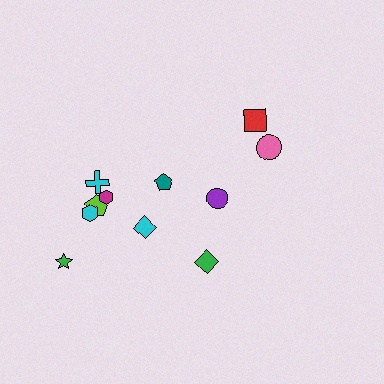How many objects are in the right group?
There are 4 objects.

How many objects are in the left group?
There are 7 objects.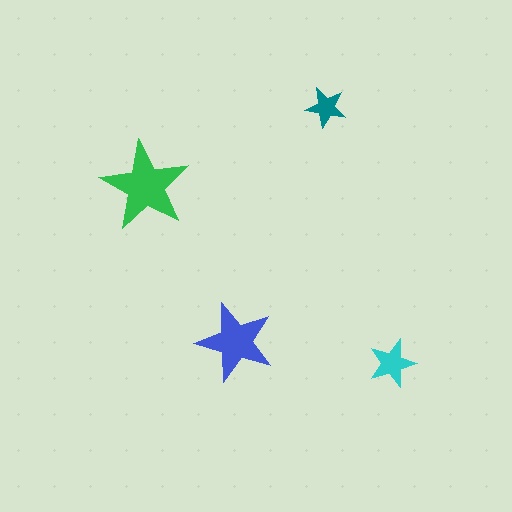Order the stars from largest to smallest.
the green one, the blue one, the cyan one, the teal one.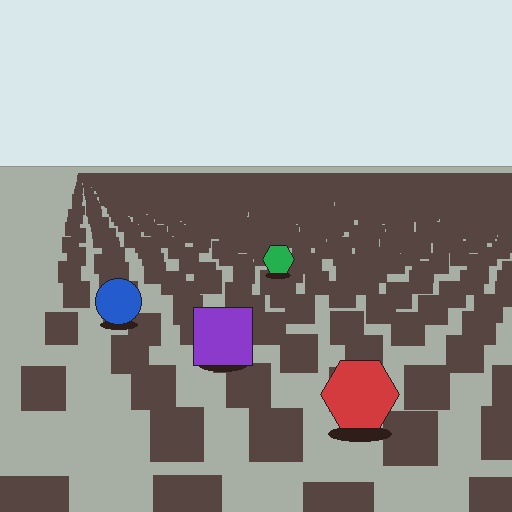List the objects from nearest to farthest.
From nearest to farthest: the red hexagon, the purple square, the blue circle, the green hexagon.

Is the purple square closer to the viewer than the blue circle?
Yes. The purple square is closer — you can tell from the texture gradient: the ground texture is coarser near it.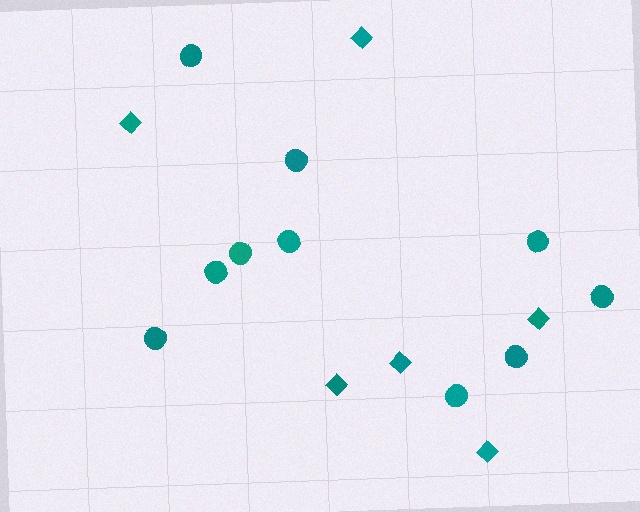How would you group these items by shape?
There are 2 groups: one group of circles (10) and one group of diamonds (6).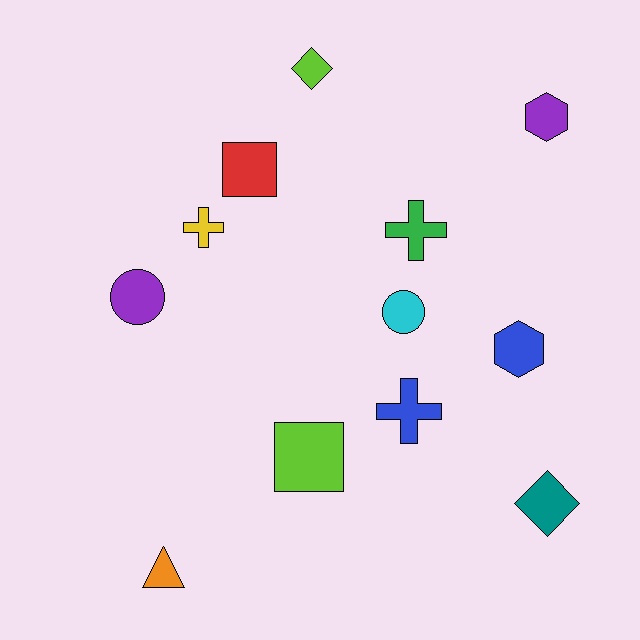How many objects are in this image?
There are 12 objects.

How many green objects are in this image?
There is 1 green object.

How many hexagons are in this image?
There are 2 hexagons.